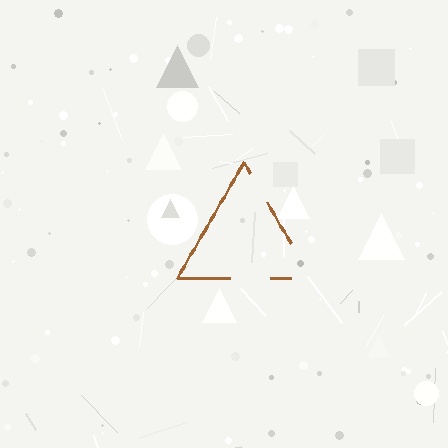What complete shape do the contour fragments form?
The contour fragments form a triangle.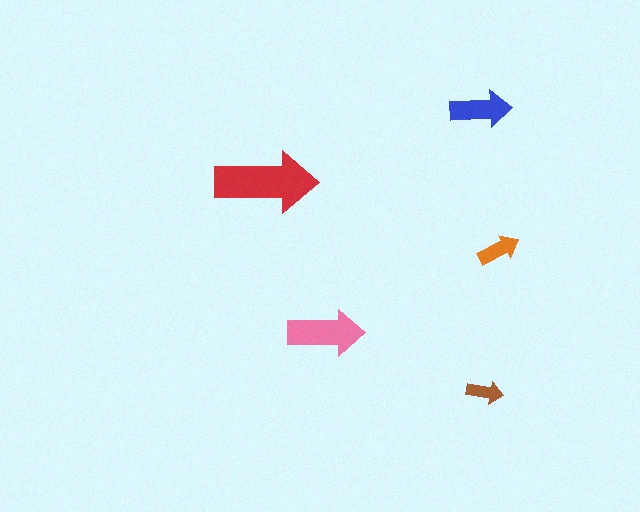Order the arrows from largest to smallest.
the red one, the pink one, the blue one, the orange one, the brown one.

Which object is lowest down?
The brown arrow is bottommost.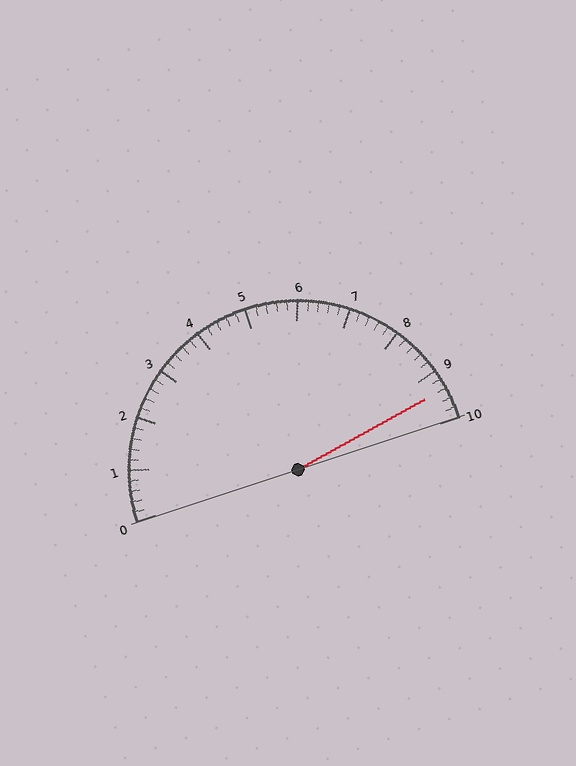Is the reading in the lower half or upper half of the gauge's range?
The reading is in the upper half of the range (0 to 10).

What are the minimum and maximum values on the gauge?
The gauge ranges from 0 to 10.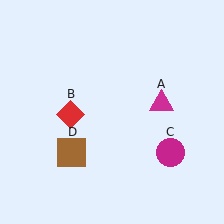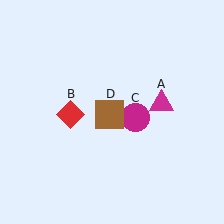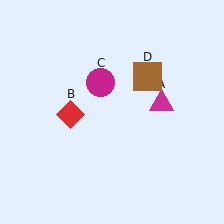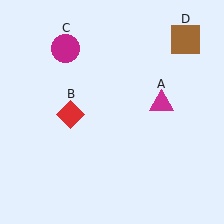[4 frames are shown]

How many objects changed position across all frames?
2 objects changed position: magenta circle (object C), brown square (object D).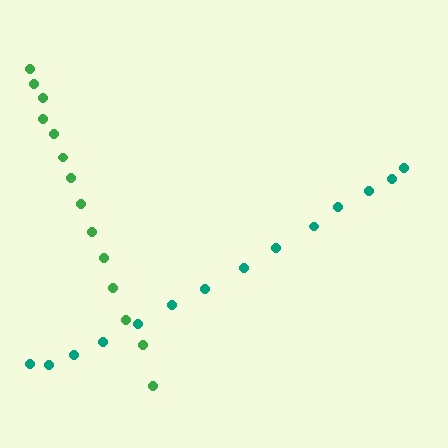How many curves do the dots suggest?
There are 2 distinct paths.